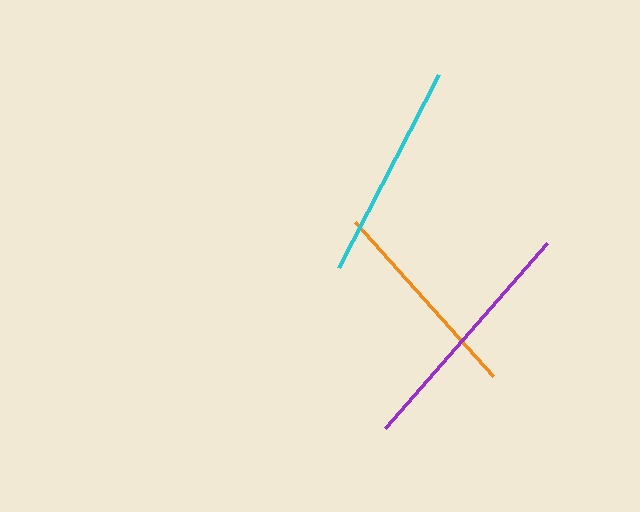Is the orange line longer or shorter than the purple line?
The purple line is longer than the orange line.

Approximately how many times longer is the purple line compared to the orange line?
The purple line is approximately 1.2 times the length of the orange line.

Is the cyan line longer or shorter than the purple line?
The purple line is longer than the cyan line.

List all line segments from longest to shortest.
From longest to shortest: purple, cyan, orange.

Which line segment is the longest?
The purple line is the longest at approximately 246 pixels.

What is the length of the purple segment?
The purple segment is approximately 246 pixels long.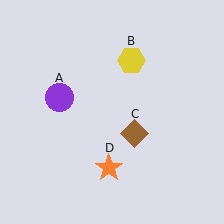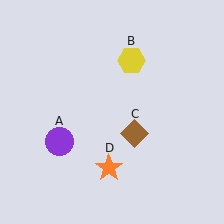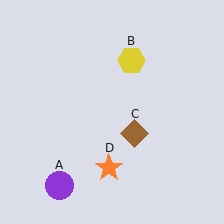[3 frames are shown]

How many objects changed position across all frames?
1 object changed position: purple circle (object A).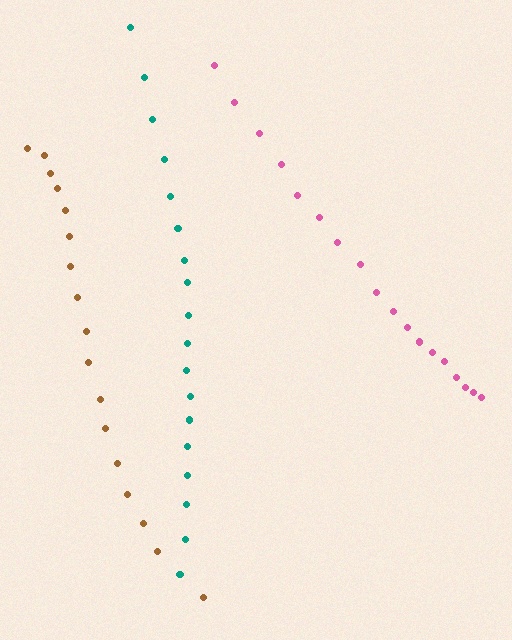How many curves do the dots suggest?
There are 3 distinct paths.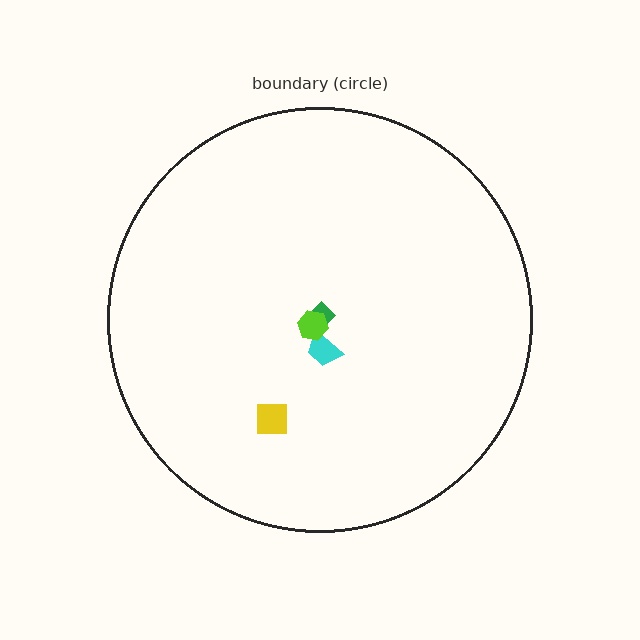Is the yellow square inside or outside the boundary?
Inside.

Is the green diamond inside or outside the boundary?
Inside.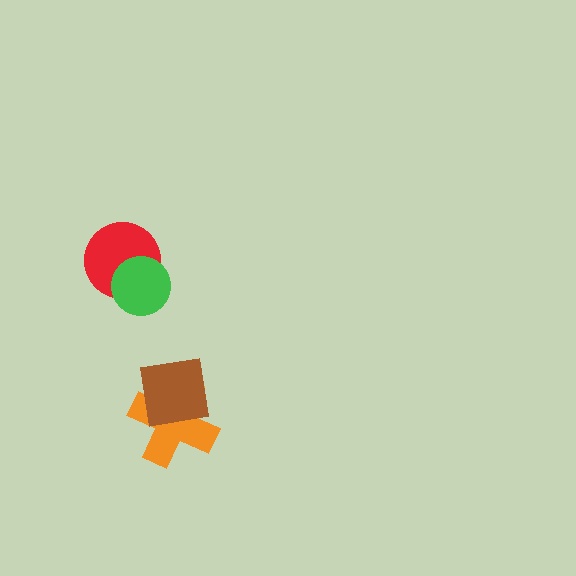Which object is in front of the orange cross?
The brown square is in front of the orange cross.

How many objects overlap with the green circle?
1 object overlaps with the green circle.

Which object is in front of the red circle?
The green circle is in front of the red circle.